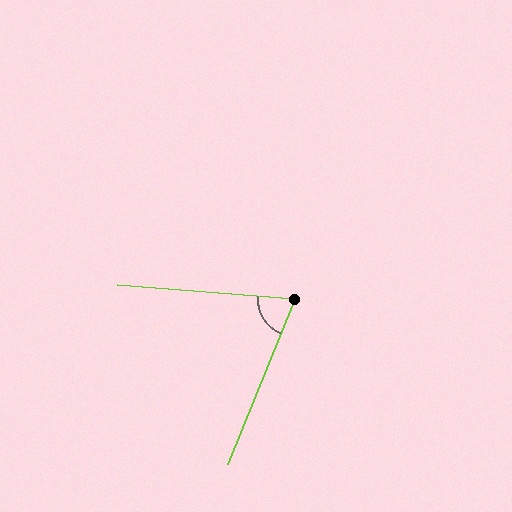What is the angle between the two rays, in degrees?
Approximately 72 degrees.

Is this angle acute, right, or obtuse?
It is acute.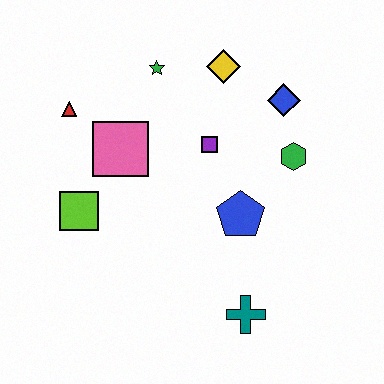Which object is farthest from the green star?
The teal cross is farthest from the green star.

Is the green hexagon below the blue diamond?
Yes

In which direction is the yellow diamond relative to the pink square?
The yellow diamond is to the right of the pink square.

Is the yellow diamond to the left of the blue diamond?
Yes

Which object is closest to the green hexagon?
The blue diamond is closest to the green hexagon.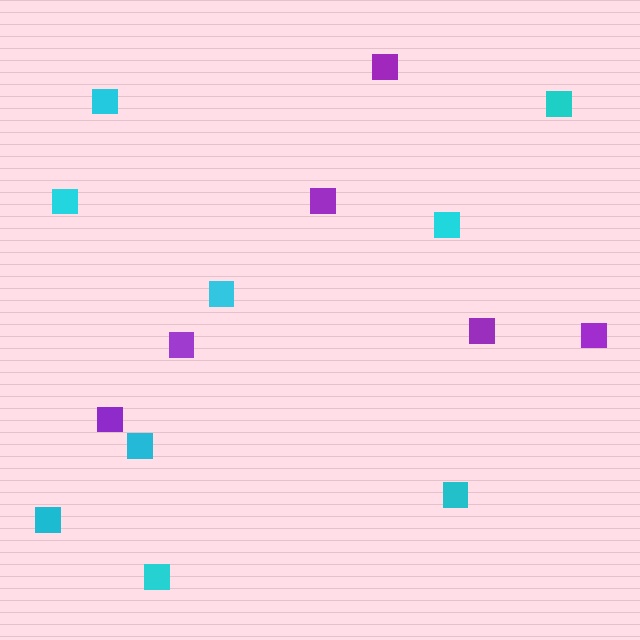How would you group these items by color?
There are 2 groups: one group of cyan squares (9) and one group of purple squares (6).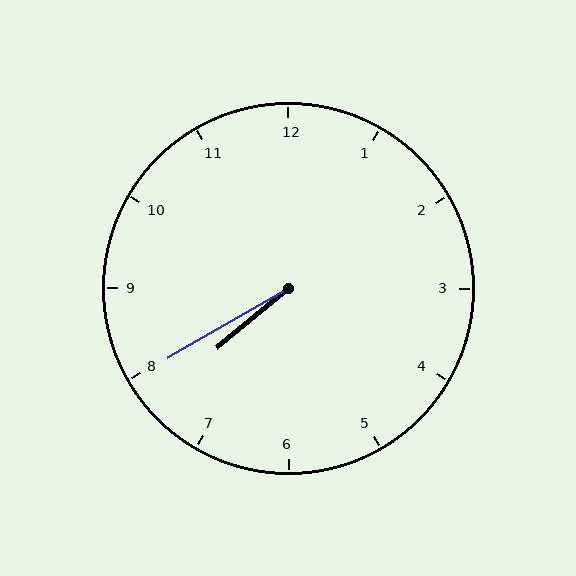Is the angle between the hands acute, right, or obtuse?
It is acute.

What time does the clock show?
7:40.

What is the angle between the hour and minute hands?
Approximately 10 degrees.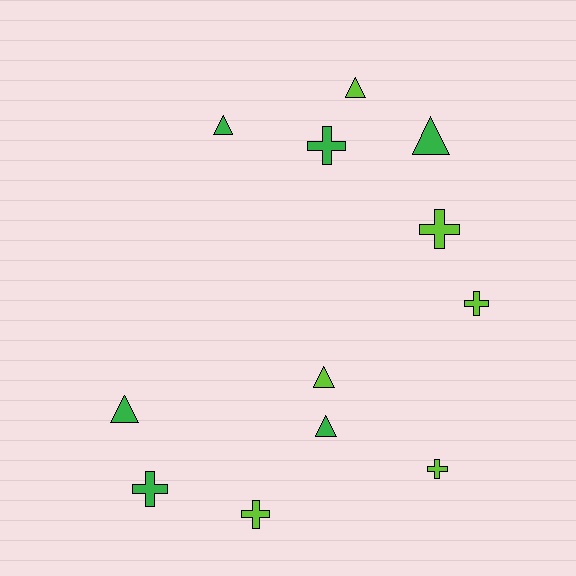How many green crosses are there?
There are 2 green crosses.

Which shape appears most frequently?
Cross, with 6 objects.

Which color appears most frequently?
Lime, with 6 objects.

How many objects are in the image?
There are 12 objects.